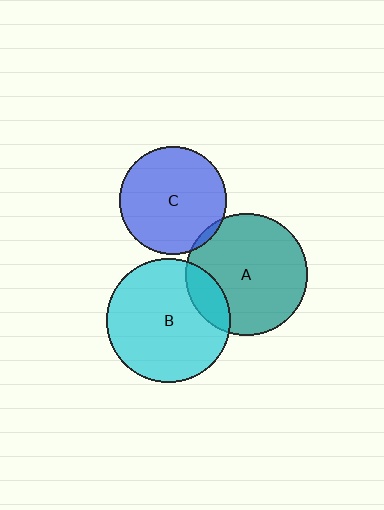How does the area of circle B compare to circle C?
Approximately 1.3 times.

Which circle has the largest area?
Circle B (cyan).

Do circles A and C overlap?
Yes.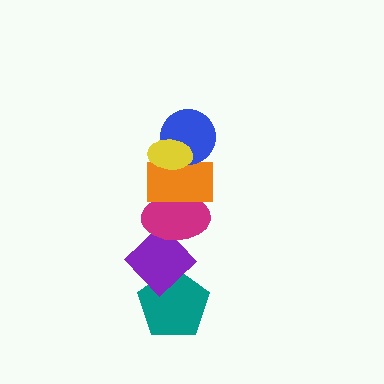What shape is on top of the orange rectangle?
The blue circle is on top of the orange rectangle.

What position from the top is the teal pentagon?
The teal pentagon is 6th from the top.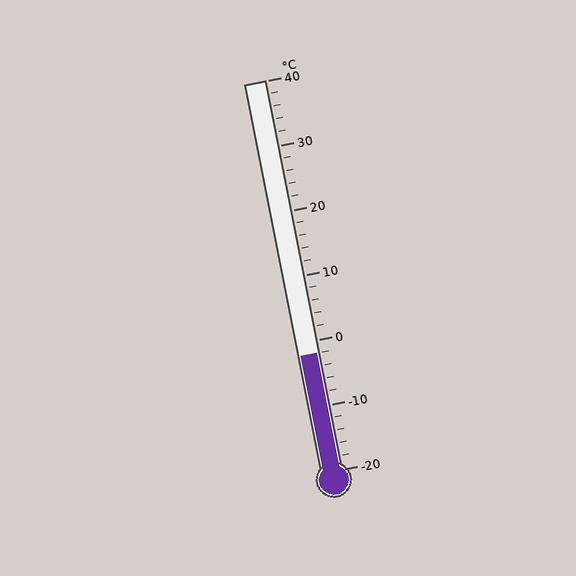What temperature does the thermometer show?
The thermometer shows approximately -2°C.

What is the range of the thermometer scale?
The thermometer scale ranges from -20°C to 40°C.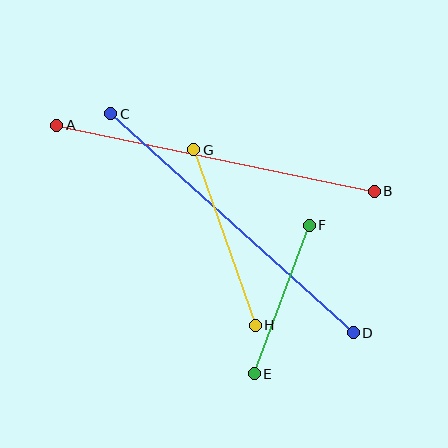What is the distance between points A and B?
The distance is approximately 324 pixels.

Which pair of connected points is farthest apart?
Points C and D are farthest apart.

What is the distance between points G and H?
The distance is approximately 186 pixels.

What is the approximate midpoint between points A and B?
The midpoint is at approximately (215, 158) pixels.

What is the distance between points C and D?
The distance is approximately 327 pixels.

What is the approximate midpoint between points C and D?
The midpoint is at approximately (232, 223) pixels.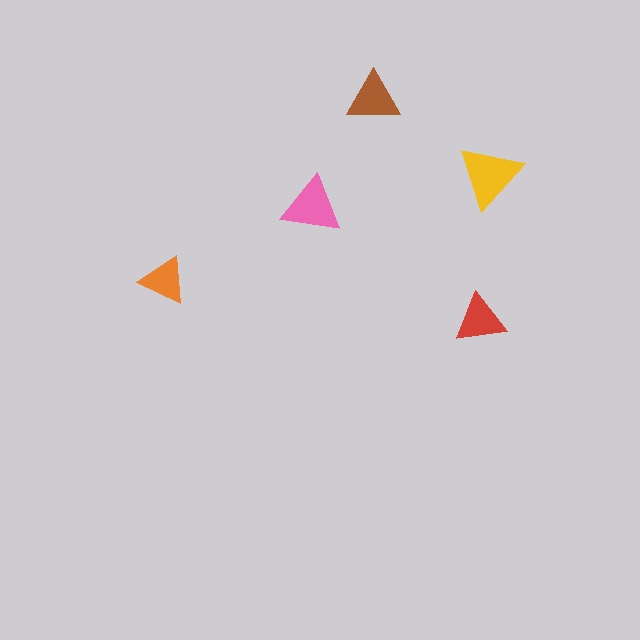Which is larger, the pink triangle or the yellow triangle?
The yellow one.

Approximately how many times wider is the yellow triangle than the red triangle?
About 1.5 times wider.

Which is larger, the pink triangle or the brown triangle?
The pink one.